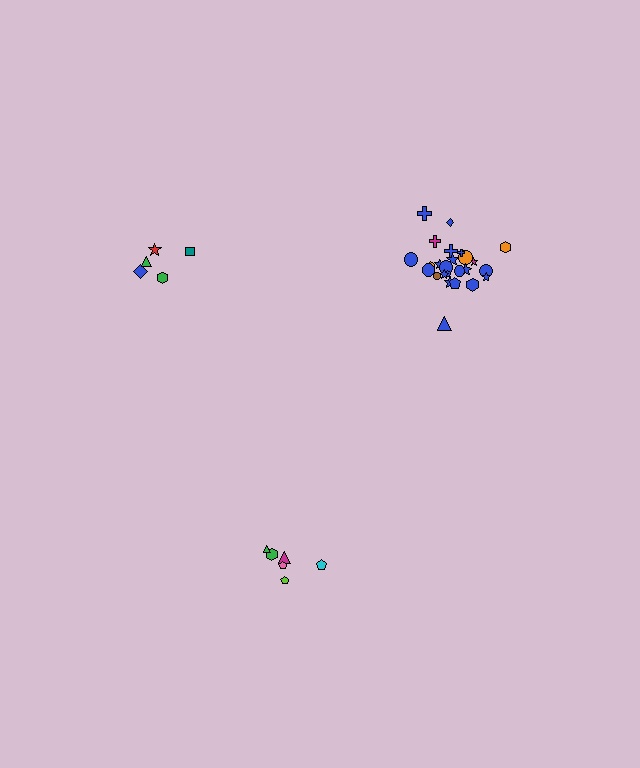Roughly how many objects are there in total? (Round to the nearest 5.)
Roughly 35 objects in total.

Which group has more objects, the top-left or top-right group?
The top-right group.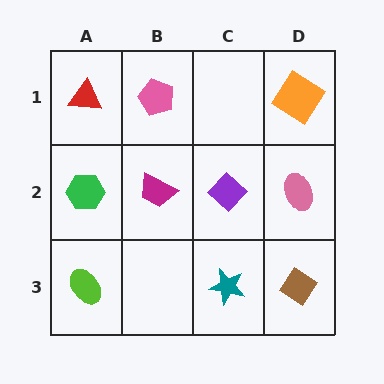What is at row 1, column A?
A red triangle.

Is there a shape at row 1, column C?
No, that cell is empty.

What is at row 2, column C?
A purple diamond.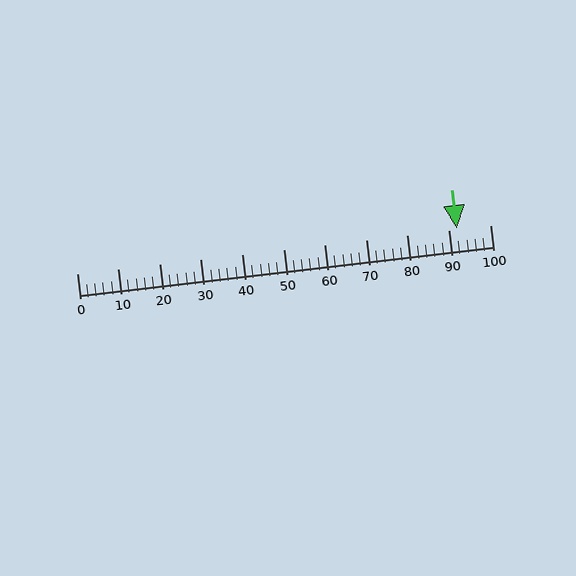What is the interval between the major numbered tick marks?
The major tick marks are spaced 10 units apart.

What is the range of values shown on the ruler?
The ruler shows values from 0 to 100.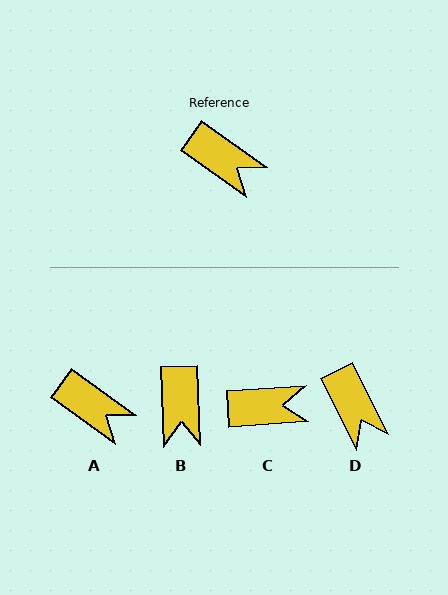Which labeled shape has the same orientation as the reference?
A.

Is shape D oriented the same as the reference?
No, it is off by about 28 degrees.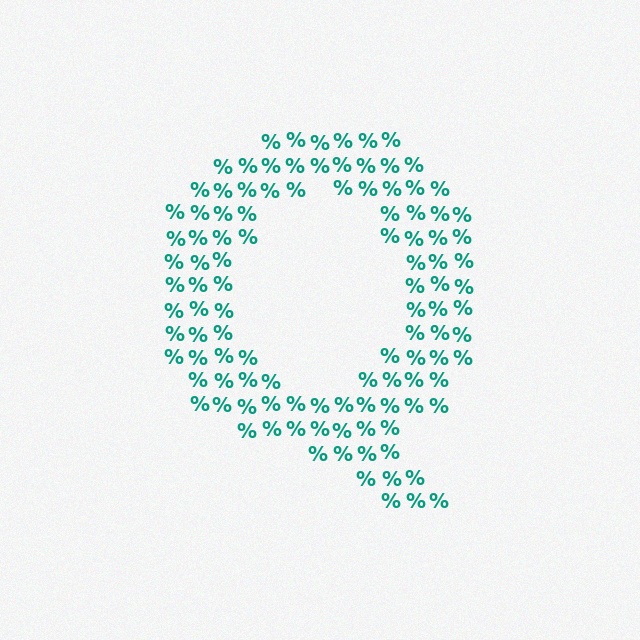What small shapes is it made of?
It is made of small percent signs.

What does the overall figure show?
The overall figure shows the letter Q.